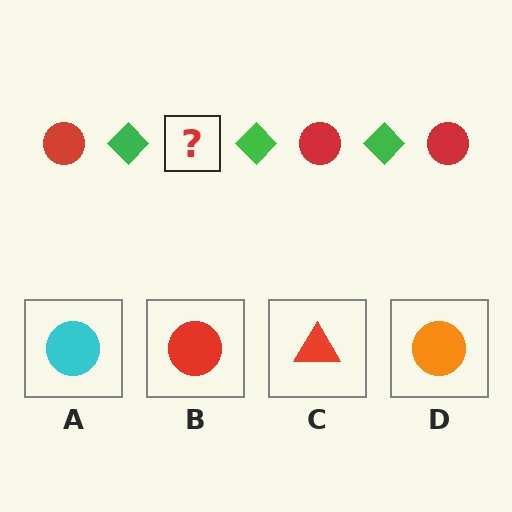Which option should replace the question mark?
Option B.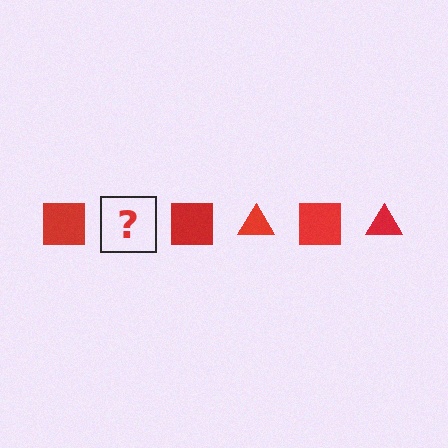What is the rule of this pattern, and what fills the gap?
The rule is that the pattern cycles through square, triangle shapes in red. The gap should be filled with a red triangle.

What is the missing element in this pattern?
The missing element is a red triangle.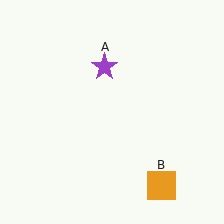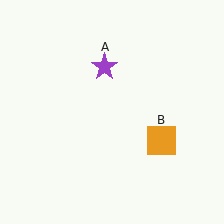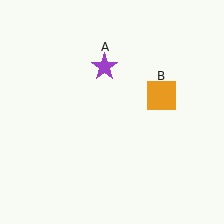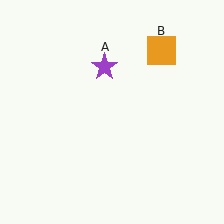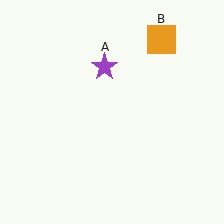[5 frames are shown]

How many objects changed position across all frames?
1 object changed position: orange square (object B).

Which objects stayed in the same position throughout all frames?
Purple star (object A) remained stationary.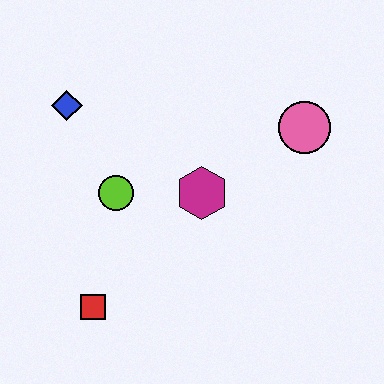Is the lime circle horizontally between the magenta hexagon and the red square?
Yes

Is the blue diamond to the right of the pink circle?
No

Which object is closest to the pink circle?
The magenta hexagon is closest to the pink circle.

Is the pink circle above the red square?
Yes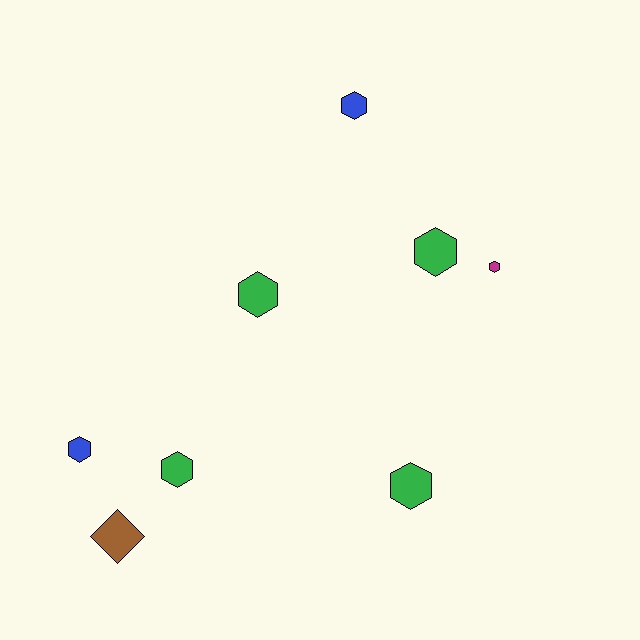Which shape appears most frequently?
Hexagon, with 7 objects.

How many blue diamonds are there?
There are no blue diamonds.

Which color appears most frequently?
Green, with 4 objects.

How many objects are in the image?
There are 8 objects.